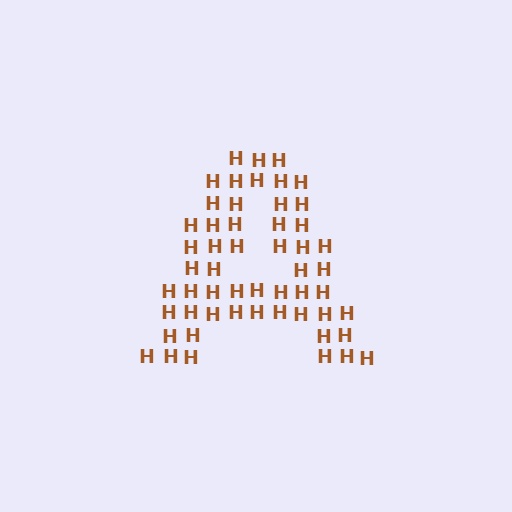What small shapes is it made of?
It is made of small letter H's.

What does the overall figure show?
The overall figure shows the letter A.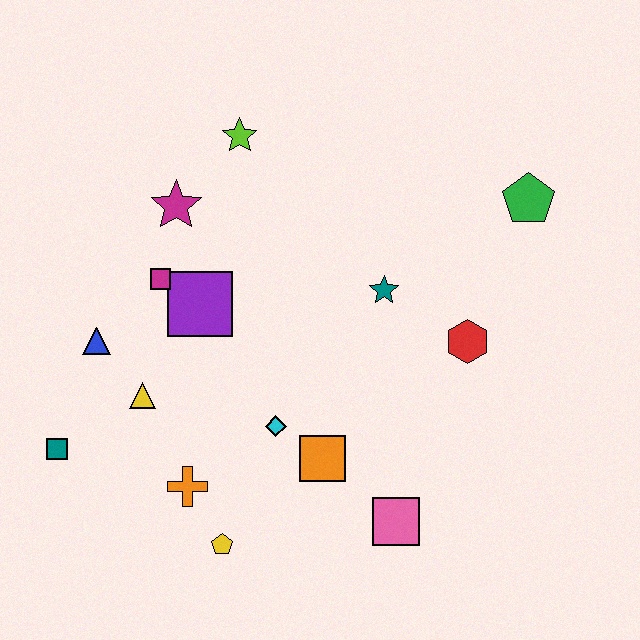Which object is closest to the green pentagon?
The red hexagon is closest to the green pentagon.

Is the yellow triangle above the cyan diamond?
Yes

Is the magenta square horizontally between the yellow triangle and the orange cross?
Yes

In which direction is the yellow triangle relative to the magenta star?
The yellow triangle is below the magenta star.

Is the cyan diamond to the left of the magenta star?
No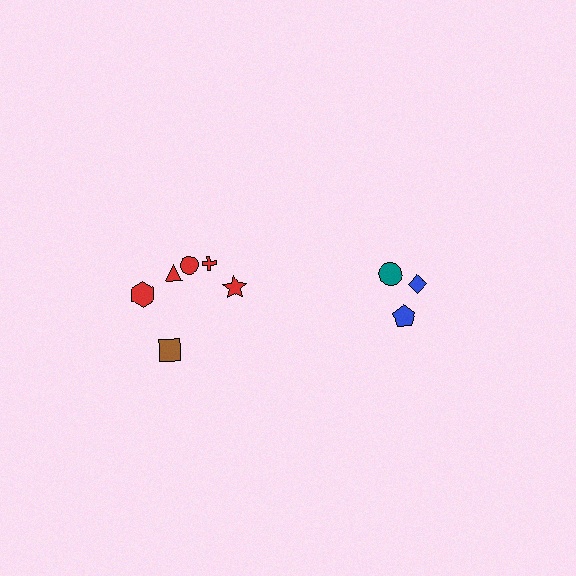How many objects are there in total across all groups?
There are 9 objects.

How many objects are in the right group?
There are 3 objects.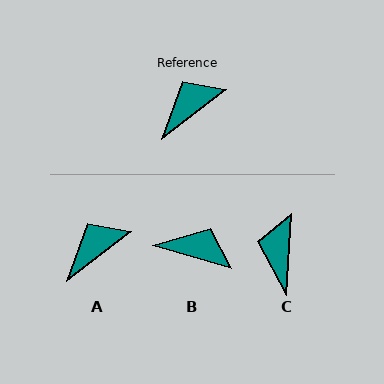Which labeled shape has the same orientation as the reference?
A.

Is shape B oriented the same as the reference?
No, it is off by about 54 degrees.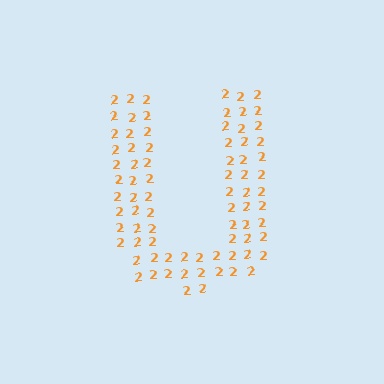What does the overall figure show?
The overall figure shows the letter U.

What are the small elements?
The small elements are digit 2's.